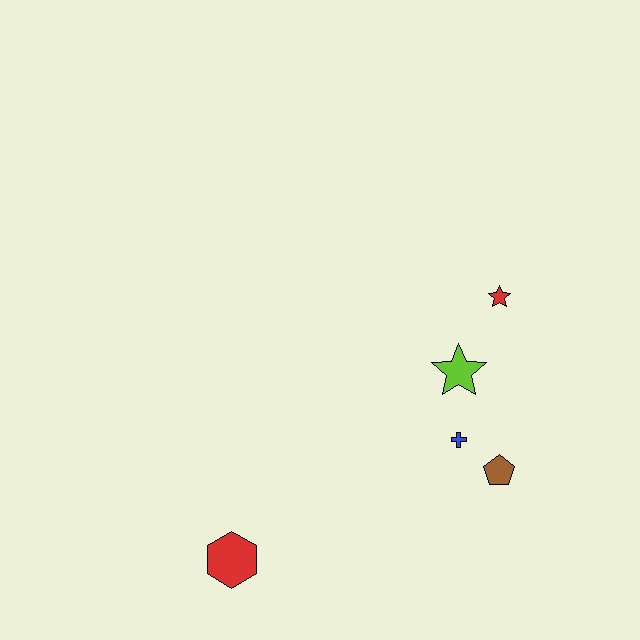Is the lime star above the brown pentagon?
Yes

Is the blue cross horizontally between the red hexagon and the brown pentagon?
Yes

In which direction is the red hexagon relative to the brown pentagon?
The red hexagon is to the left of the brown pentagon.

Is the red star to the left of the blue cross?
No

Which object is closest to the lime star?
The blue cross is closest to the lime star.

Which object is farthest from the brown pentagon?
The red hexagon is farthest from the brown pentagon.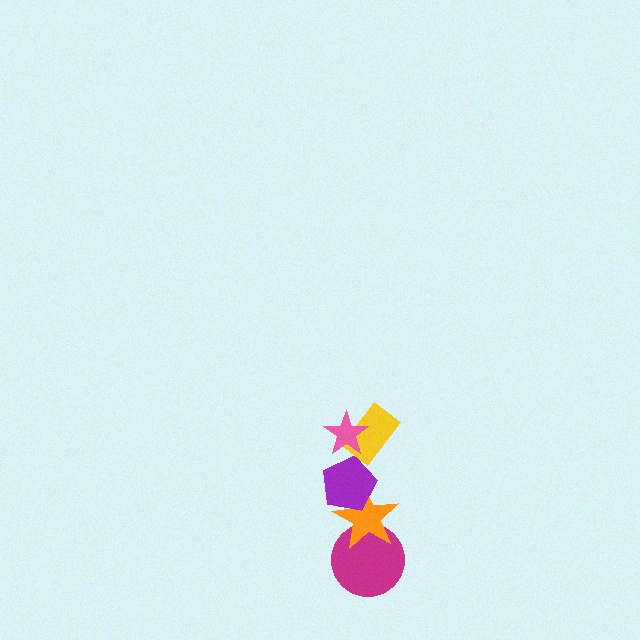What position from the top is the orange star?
The orange star is 4th from the top.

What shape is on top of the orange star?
The purple pentagon is on top of the orange star.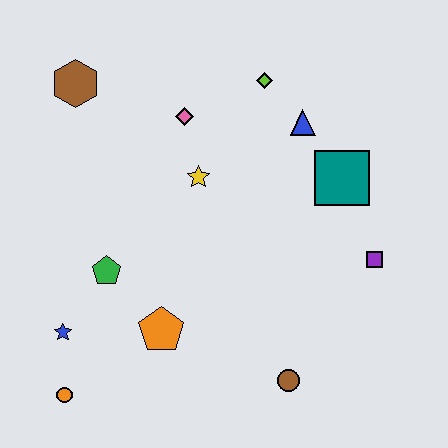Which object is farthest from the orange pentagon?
The lime diamond is farthest from the orange pentagon.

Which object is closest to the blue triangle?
The lime diamond is closest to the blue triangle.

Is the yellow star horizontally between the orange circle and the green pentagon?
No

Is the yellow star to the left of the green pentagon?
No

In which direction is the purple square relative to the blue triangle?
The purple square is below the blue triangle.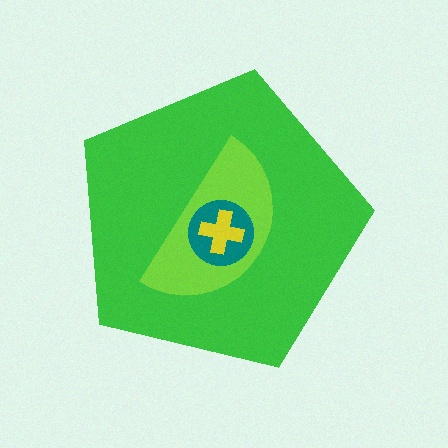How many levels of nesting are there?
4.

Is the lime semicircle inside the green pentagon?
Yes.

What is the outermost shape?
The green pentagon.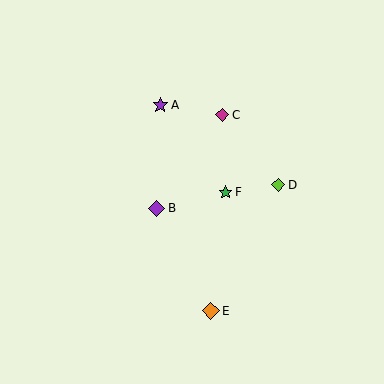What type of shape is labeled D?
Shape D is a lime diamond.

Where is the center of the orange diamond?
The center of the orange diamond is at (211, 311).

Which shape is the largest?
The orange diamond (labeled E) is the largest.